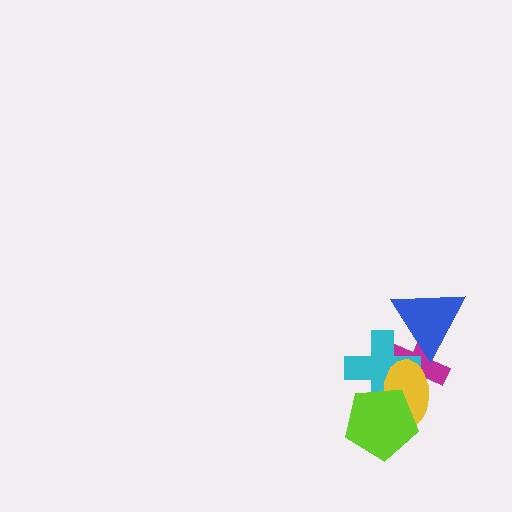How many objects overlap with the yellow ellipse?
3 objects overlap with the yellow ellipse.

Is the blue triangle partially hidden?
No, no other shape covers it.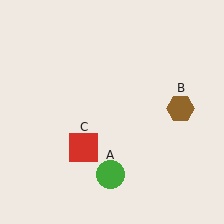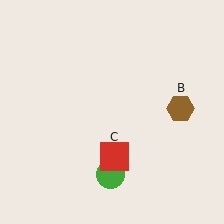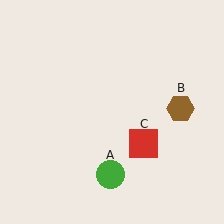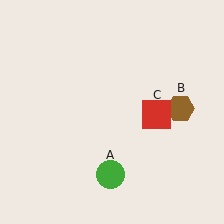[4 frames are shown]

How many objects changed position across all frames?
1 object changed position: red square (object C).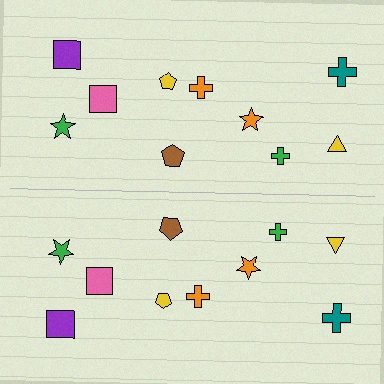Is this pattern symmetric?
Yes, this pattern has bilateral (reflection) symmetry.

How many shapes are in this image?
There are 20 shapes in this image.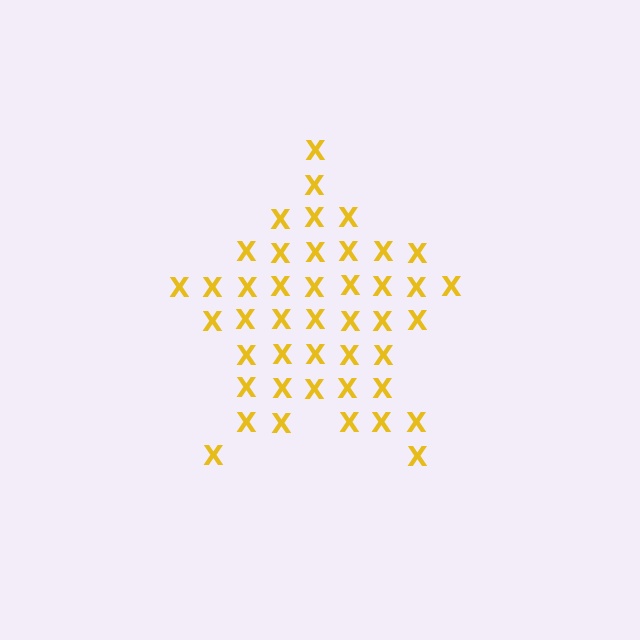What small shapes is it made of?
It is made of small letter X's.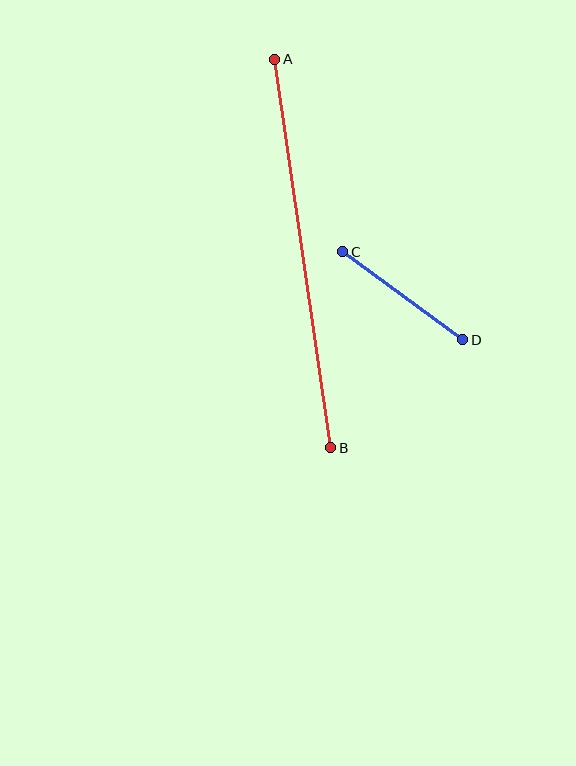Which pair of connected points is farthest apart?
Points A and B are farthest apart.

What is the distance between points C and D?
The distance is approximately 149 pixels.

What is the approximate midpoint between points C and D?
The midpoint is at approximately (403, 296) pixels.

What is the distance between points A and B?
The distance is approximately 393 pixels.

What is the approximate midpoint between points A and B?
The midpoint is at approximately (303, 253) pixels.